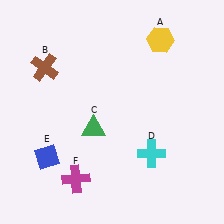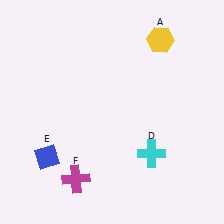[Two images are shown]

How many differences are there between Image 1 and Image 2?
There are 2 differences between the two images.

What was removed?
The brown cross (B), the green triangle (C) were removed in Image 2.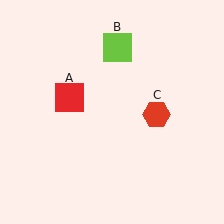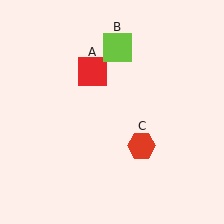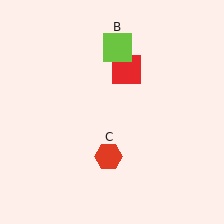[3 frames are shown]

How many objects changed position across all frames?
2 objects changed position: red square (object A), red hexagon (object C).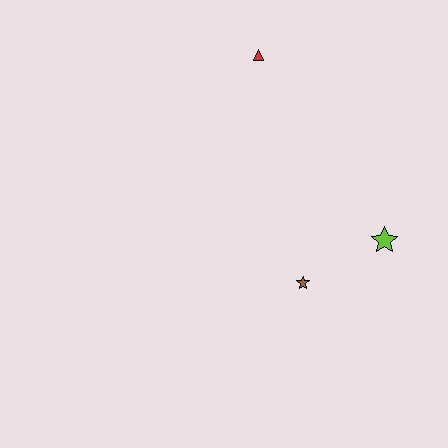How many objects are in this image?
There are 3 objects.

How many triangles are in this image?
There is 1 triangle.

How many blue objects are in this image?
There are no blue objects.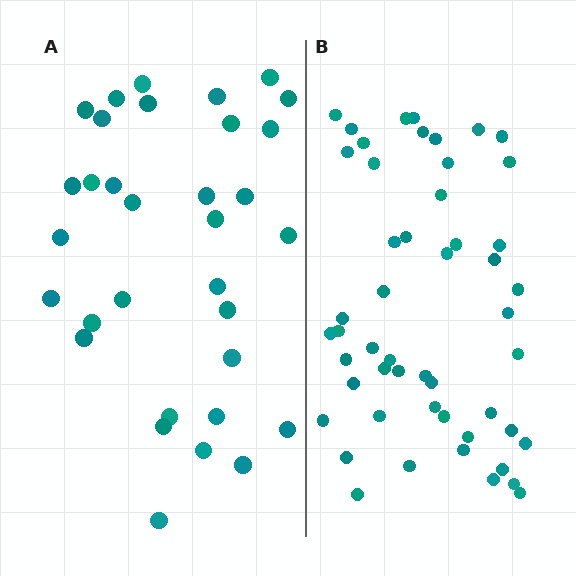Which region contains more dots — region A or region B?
Region B (the right region) has more dots.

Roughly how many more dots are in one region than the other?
Region B has approximately 20 more dots than region A.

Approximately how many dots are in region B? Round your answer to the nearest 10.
About 50 dots. (The exact count is 51, which rounds to 50.)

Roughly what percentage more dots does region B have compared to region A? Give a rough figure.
About 55% more.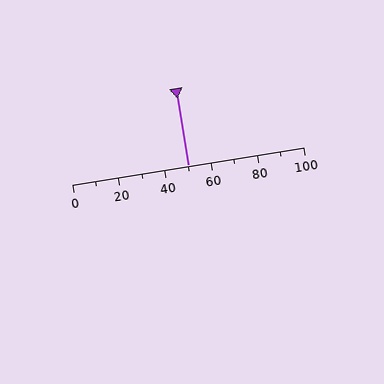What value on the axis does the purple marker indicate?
The marker indicates approximately 50.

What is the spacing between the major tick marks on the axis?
The major ticks are spaced 20 apart.